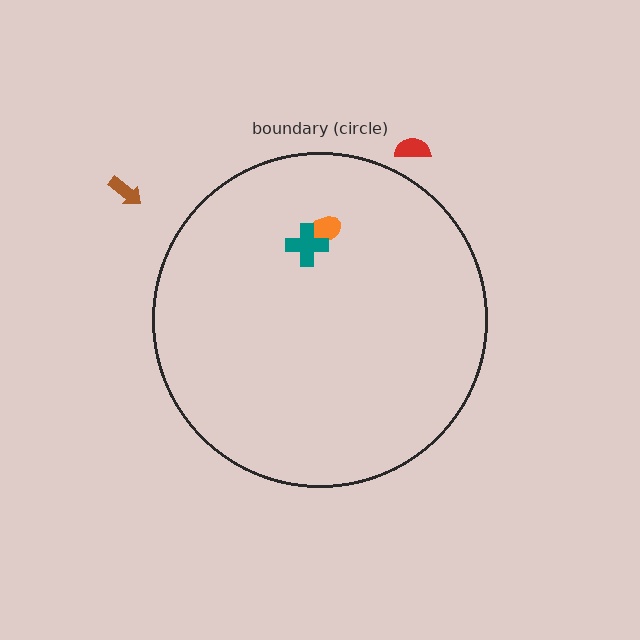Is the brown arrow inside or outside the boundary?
Outside.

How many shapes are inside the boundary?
2 inside, 2 outside.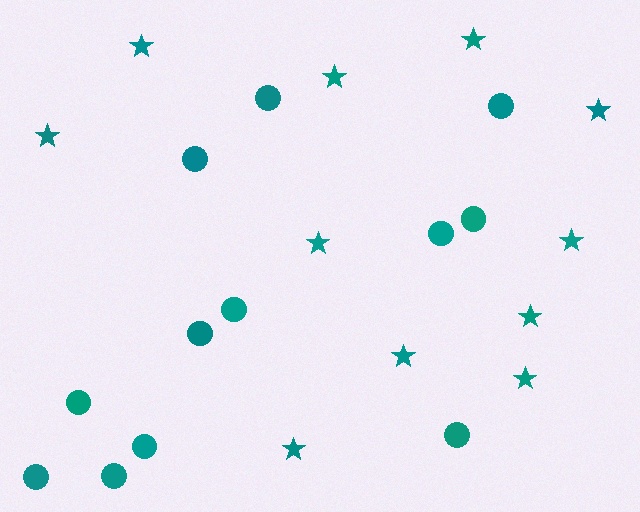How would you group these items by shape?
There are 2 groups: one group of circles (12) and one group of stars (11).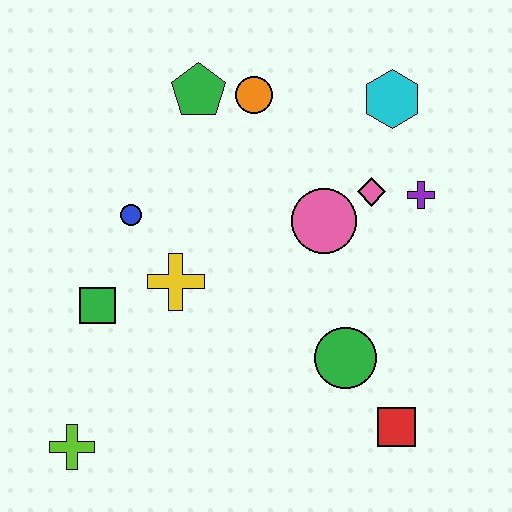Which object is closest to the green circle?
The red square is closest to the green circle.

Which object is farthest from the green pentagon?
The red square is farthest from the green pentagon.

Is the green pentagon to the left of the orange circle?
Yes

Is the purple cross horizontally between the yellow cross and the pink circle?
No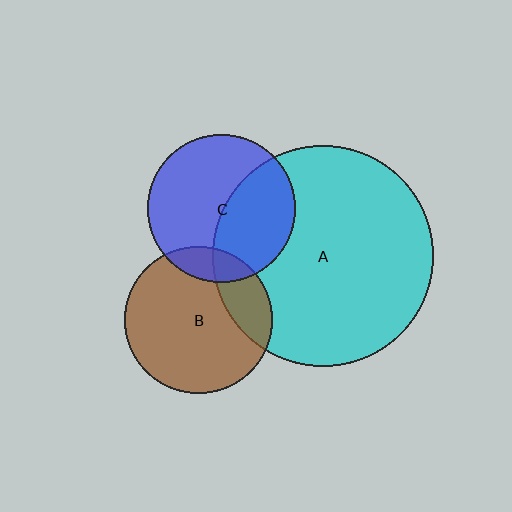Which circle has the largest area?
Circle A (cyan).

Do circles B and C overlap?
Yes.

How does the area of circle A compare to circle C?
Approximately 2.2 times.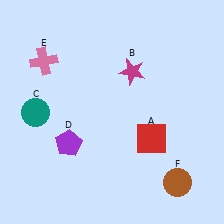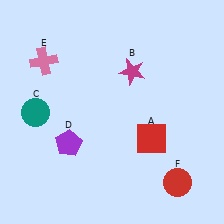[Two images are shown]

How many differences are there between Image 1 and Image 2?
There is 1 difference between the two images.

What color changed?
The circle (F) changed from brown in Image 1 to red in Image 2.